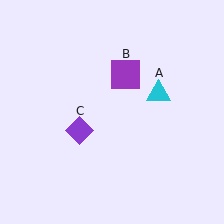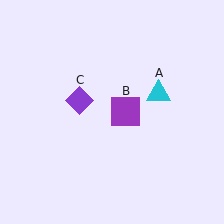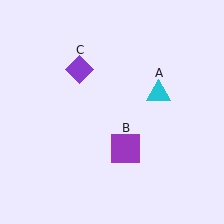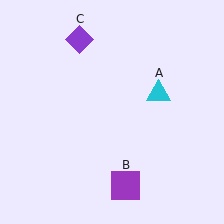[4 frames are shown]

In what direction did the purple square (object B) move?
The purple square (object B) moved down.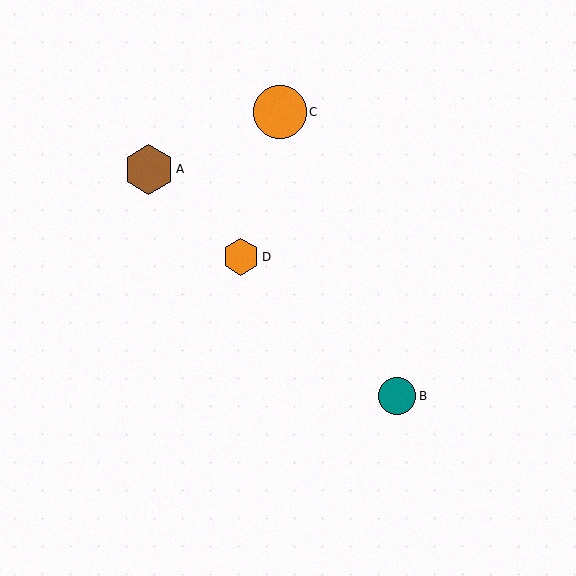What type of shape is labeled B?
Shape B is a teal circle.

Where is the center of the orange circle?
The center of the orange circle is at (280, 112).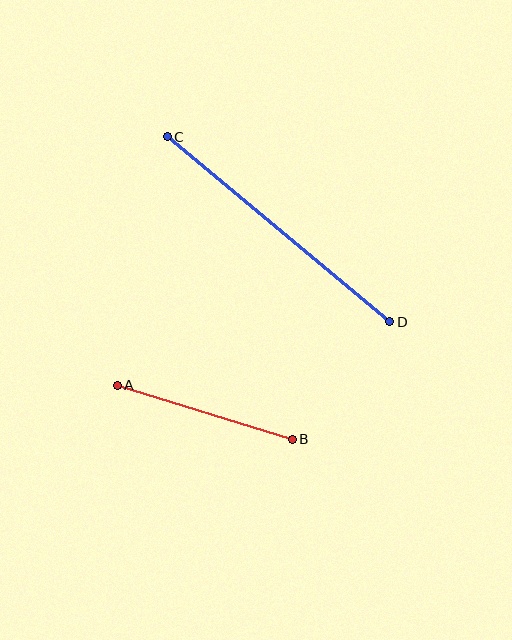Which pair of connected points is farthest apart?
Points C and D are farthest apart.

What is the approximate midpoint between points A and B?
The midpoint is at approximately (205, 412) pixels.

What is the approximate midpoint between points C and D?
The midpoint is at approximately (279, 229) pixels.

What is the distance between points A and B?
The distance is approximately 183 pixels.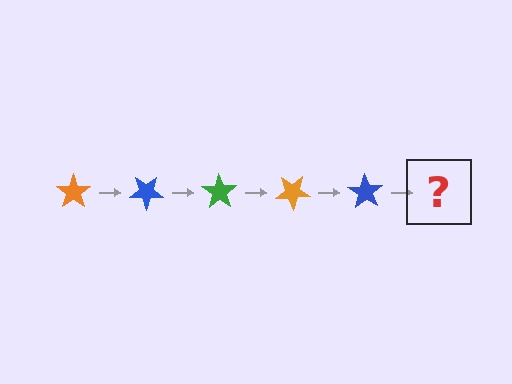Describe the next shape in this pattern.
It should be a green star, rotated 175 degrees from the start.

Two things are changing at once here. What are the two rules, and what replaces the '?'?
The two rules are that it rotates 35 degrees each step and the color cycles through orange, blue, and green. The '?' should be a green star, rotated 175 degrees from the start.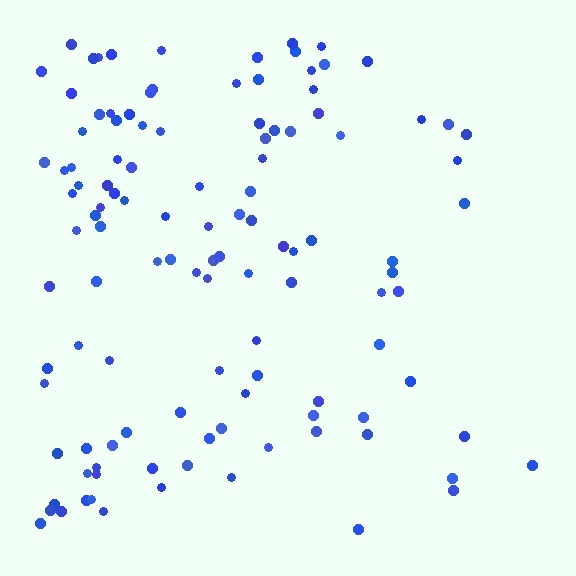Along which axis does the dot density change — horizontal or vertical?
Horizontal.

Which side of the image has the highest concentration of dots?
The left.